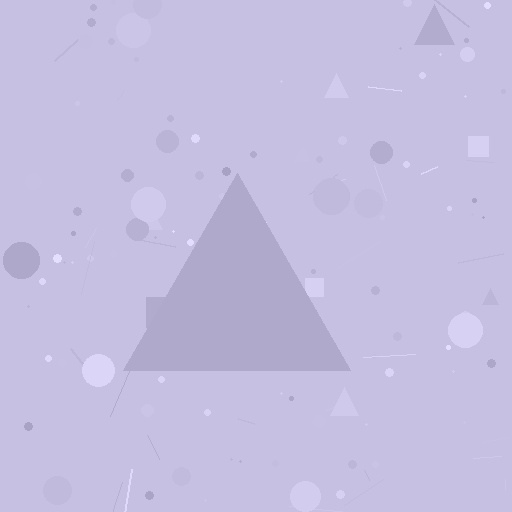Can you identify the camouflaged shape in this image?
The camouflaged shape is a triangle.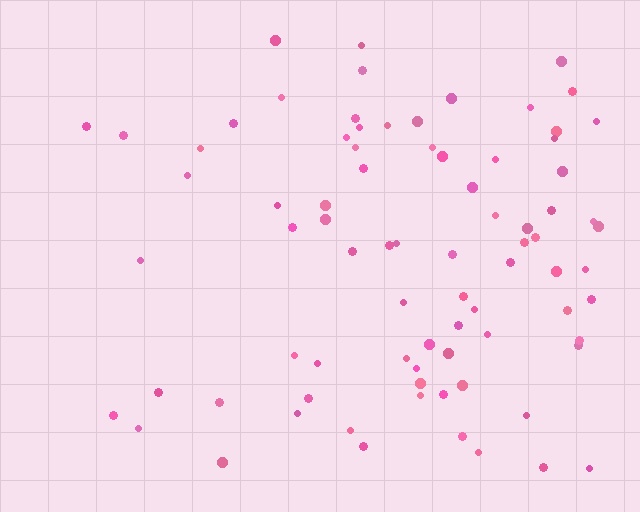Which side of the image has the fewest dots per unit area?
The left.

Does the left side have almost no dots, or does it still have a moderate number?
Still a moderate number, just noticeably fewer than the right.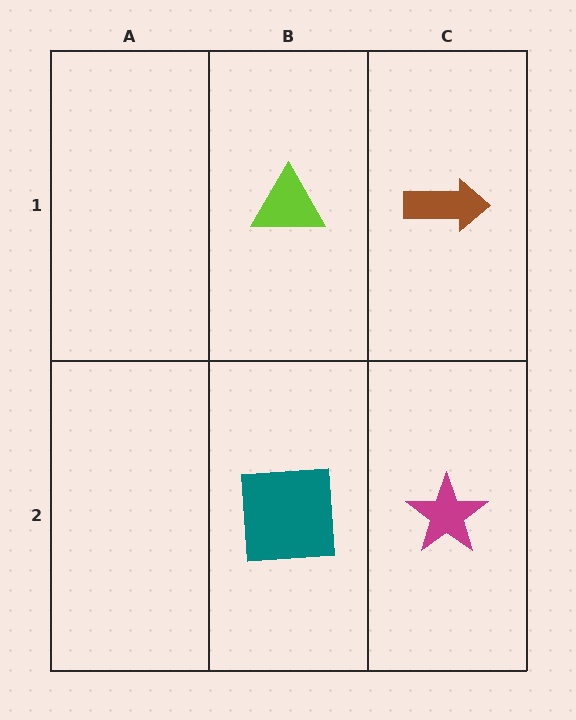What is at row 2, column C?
A magenta star.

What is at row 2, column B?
A teal square.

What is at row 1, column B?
A lime triangle.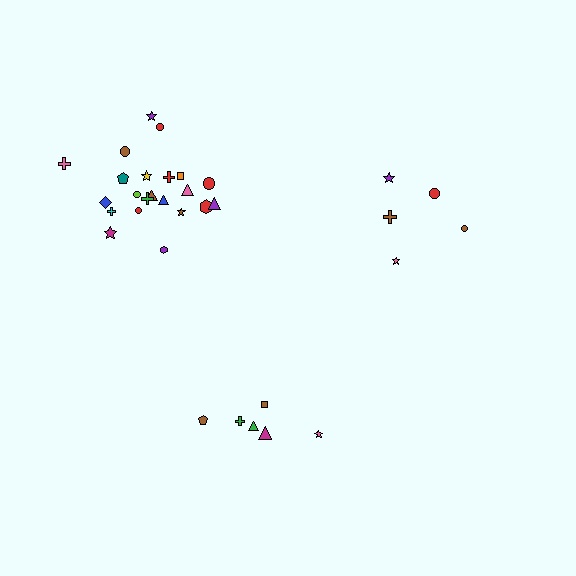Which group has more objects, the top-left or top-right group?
The top-left group.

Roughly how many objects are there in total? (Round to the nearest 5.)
Roughly 35 objects in total.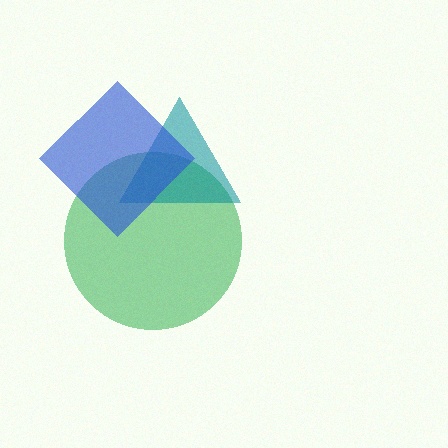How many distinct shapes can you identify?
There are 3 distinct shapes: a green circle, a teal triangle, a blue diamond.